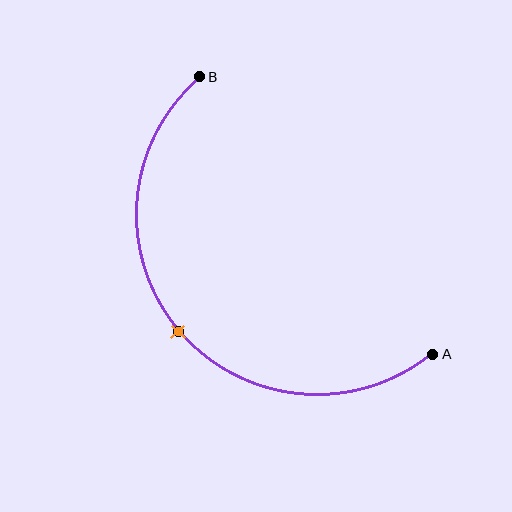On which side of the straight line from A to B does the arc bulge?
The arc bulges below and to the left of the straight line connecting A and B.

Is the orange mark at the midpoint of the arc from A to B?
Yes. The orange mark lies on the arc at equal arc-length from both A and B — it is the arc midpoint.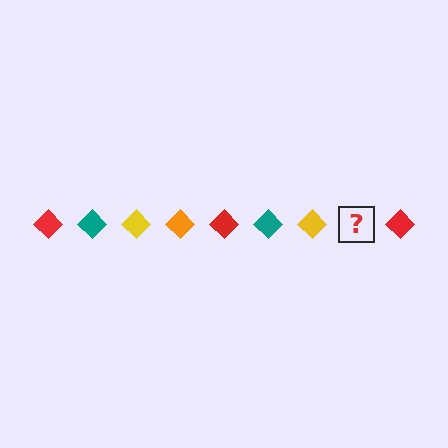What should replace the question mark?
The question mark should be replaced with an orange diamond.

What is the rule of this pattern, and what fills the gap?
The rule is that the pattern cycles through red, teal, yellow, orange diamonds. The gap should be filled with an orange diamond.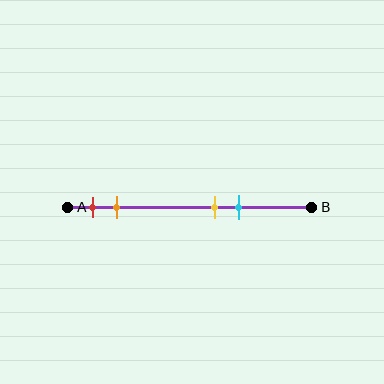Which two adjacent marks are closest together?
The yellow and cyan marks are the closest adjacent pair.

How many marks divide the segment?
There are 4 marks dividing the segment.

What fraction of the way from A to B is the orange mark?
The orange mark is approximately 20% (0.2) of the way from A to B.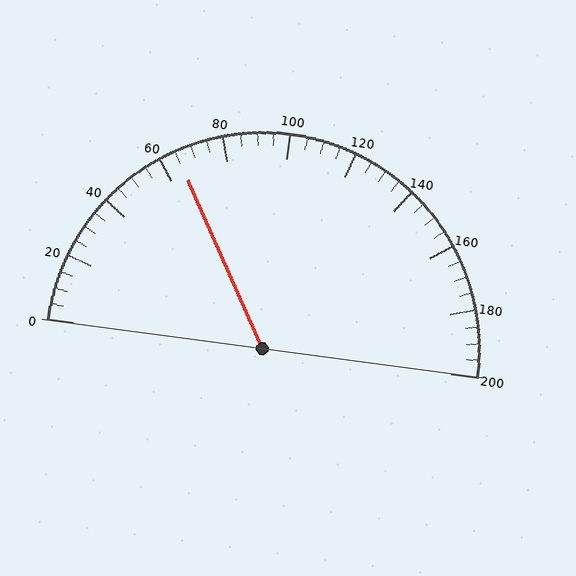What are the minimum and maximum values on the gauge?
The gauge ranges from 0 to 200.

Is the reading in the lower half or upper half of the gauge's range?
The reading is in the lower half of the range (0 to 200).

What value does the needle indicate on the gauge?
The needle indicates approximately 65.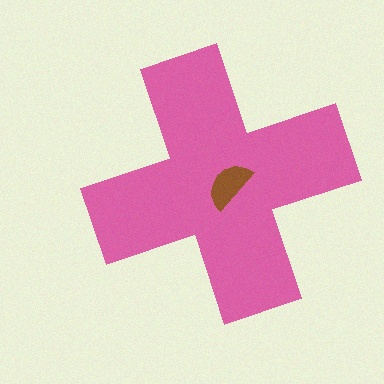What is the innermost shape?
The brown semicircle.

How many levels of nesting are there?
2.